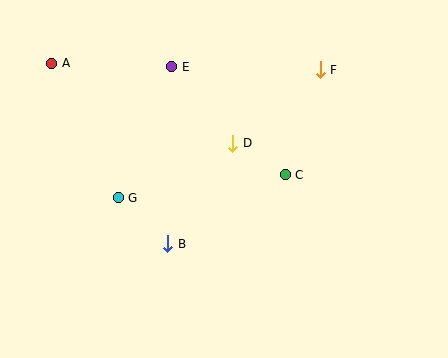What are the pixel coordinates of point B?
Point B is at (168, 244).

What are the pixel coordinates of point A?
Point A is at (52, 63).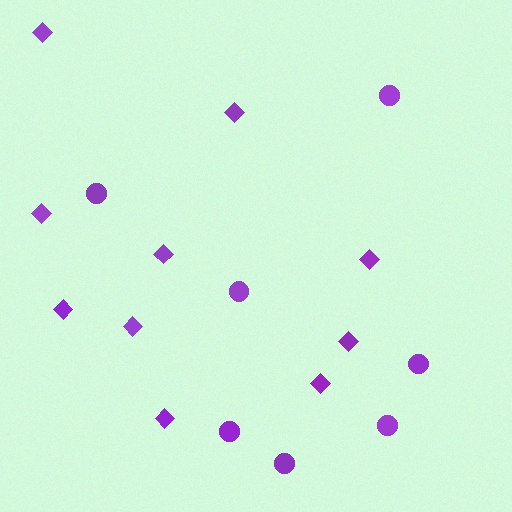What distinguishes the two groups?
There are 2 groups: one group of diamonds (10) and one group of circles (7).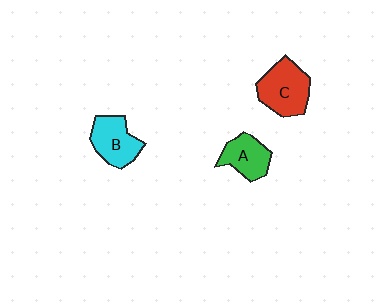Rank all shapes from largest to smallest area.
From largest to smallest: C (red), B (cyan), A (green).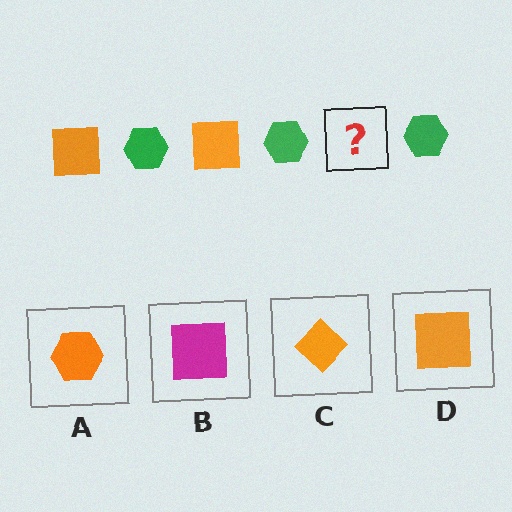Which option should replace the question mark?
Option D.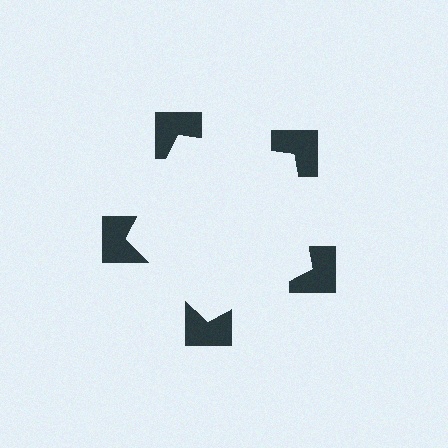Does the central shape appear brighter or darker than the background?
It typically appears slightly brighter than the background, even though no actual brightness change is drawn.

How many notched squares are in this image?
There are 5 — one at each vertex of the illusory pentagon.